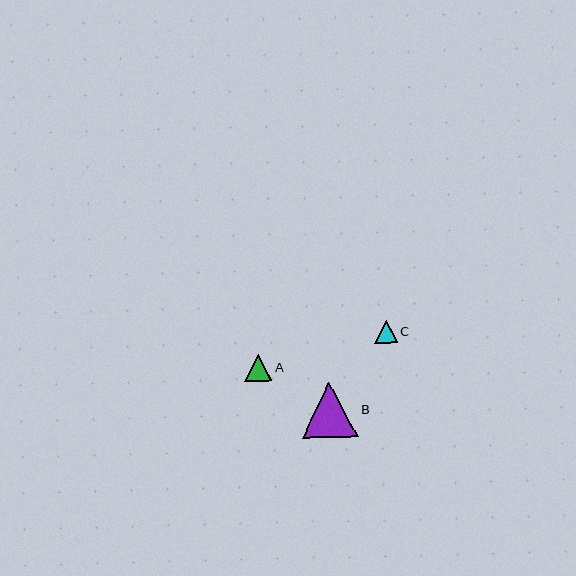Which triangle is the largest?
Triangle B is the largest with a size of approximately 56 pixels.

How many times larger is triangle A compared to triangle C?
Triangle A is approximately 1.2 times the size of triangle C.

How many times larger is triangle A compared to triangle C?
Triangle A is approximately 1.2 times the size of triangle C.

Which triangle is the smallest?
Triangle C is the smallest with a size of approximately 23 pixels.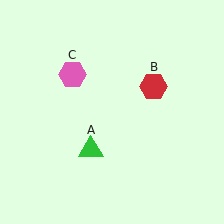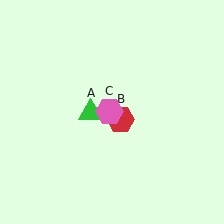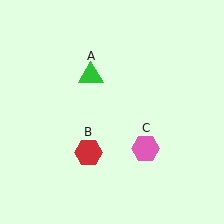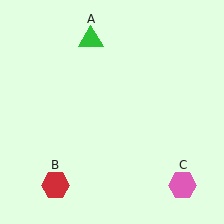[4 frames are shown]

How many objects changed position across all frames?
3 objects changed position: green triangle (object A), red hexagon (object B), pink hexagon (object C).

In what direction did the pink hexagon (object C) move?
The pink hexagon (object C) moved down and to the right.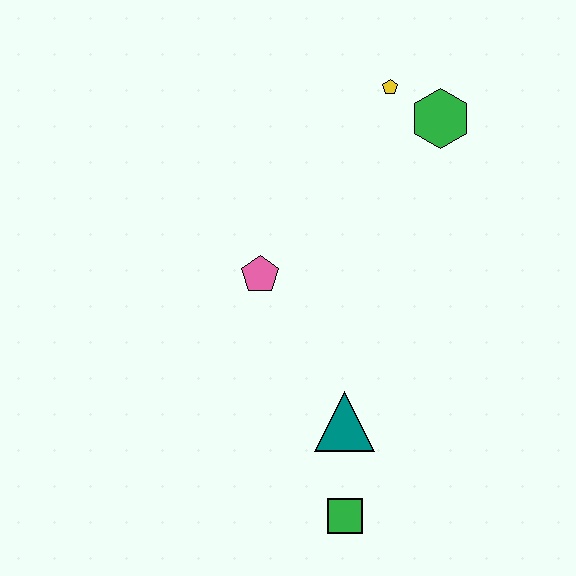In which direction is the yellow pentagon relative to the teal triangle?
The yellow pentagon is above the teal triangle.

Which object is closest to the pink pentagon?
The teal triangle is closest to the pink pentagon.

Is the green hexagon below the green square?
No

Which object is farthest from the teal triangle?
The yellow pentagon is farthest from the teal triangle.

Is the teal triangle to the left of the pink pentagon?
No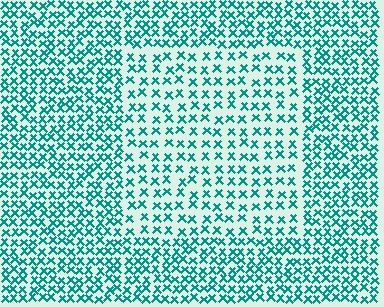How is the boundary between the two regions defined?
The boundary is defined by a change in element density (approximately 1.7x ratio). All elements are the same color, size, and shape.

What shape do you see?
I see a rectangle.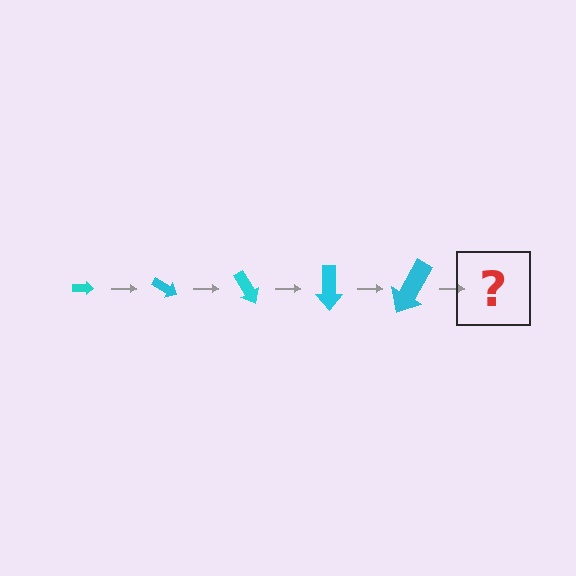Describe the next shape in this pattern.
It should be an arrow, larger than the previous one and rotated 150 degrees from the start.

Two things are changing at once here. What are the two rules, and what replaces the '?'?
The two rules are that the arrow grows larger each step and it rotates 30 degrees each step. The '?' should be an arrow, larger than the previous one and rotated 150 degrees from the start.